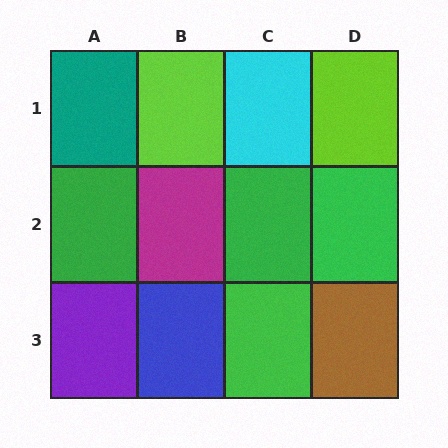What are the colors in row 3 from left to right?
Purple, blue, green, brown.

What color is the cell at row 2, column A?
Green.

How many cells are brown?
1 cell is brown.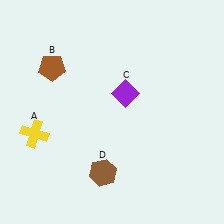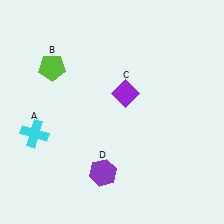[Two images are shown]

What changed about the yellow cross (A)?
In Image 1, A is yellow. In Image 2, it changed to cyan.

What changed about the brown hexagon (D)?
In Image 1, D is brown. In Image 2, it changed to purple.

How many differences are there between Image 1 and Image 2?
There are 3 differences between the two images.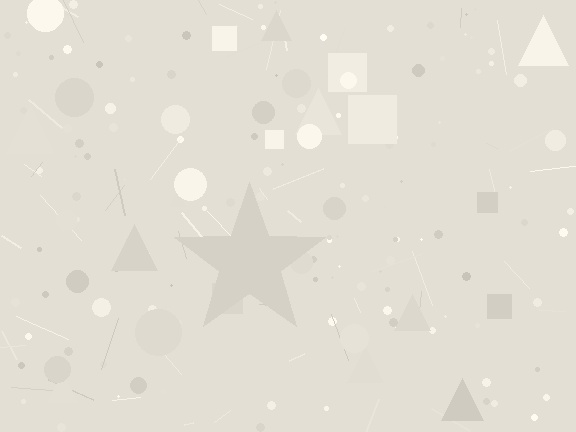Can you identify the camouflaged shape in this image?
The camouflaged shape is a star.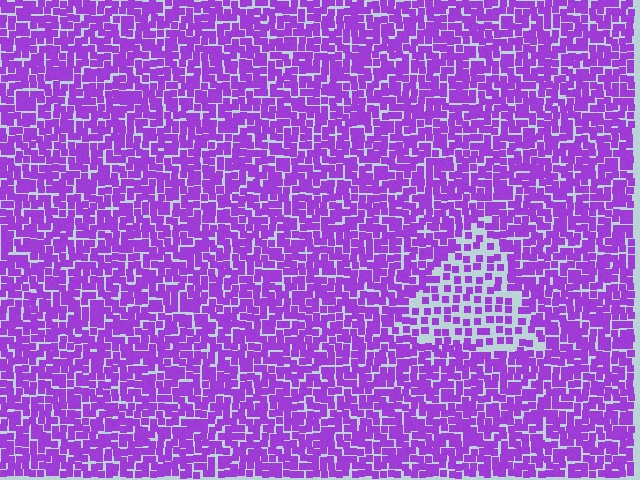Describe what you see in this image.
The image contains small purple elements arranged at two different densities. A triangle-shaped region is visible where the elements are less densely packed than the surrounding area.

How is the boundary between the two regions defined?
The boundary is defined by a change in element density (approximately 2.0x ratio). All elements are the same color, size, and shape.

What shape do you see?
I see a triangle.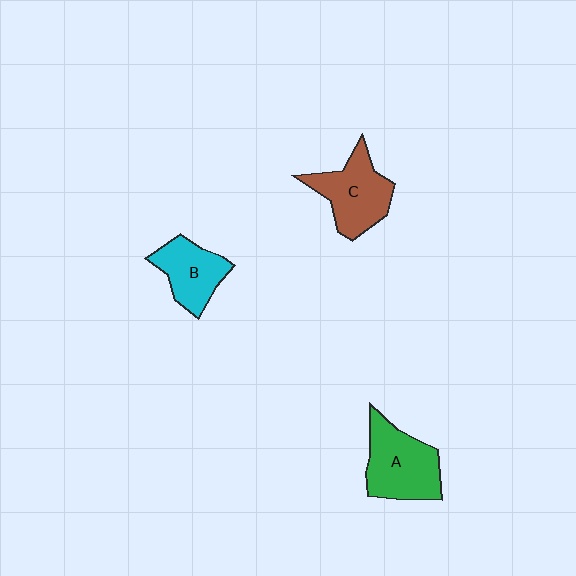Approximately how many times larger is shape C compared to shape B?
Approximately 1.2 times.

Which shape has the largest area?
Shape A (green).